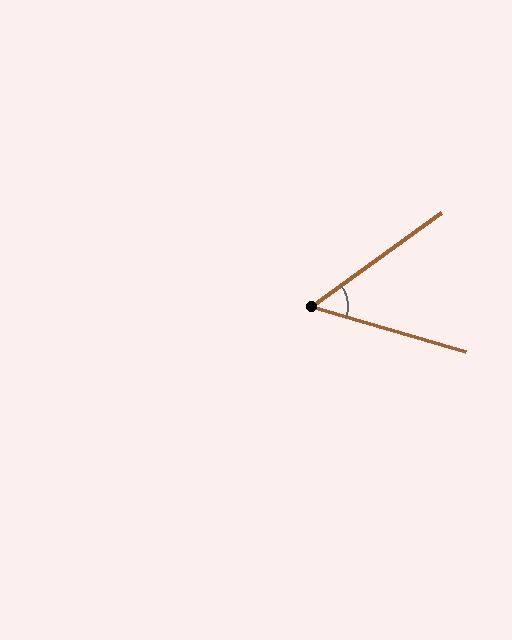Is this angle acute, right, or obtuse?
It is acute.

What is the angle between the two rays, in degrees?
Approximately 52 degrees.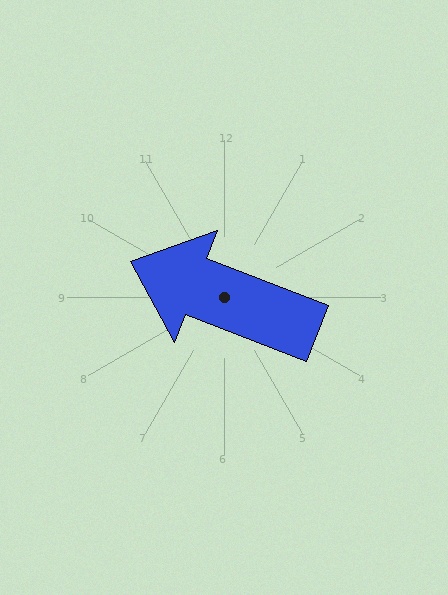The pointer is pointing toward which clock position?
Roughly 10 o'clock.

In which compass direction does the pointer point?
West.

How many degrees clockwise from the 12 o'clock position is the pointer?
Approximately 291 degrees.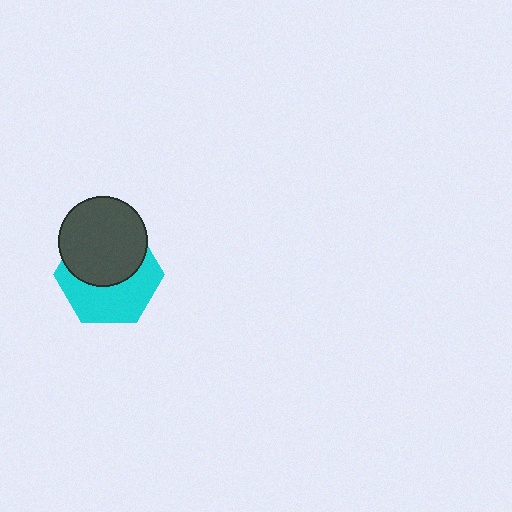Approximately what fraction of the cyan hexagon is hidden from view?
Roughly 50% of the cyan hexagon is hidden behind the dark gray circle.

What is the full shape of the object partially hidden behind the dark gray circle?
The partially hidden object is a cyan hexagon.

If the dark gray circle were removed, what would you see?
You would see the complete cyan hexagon.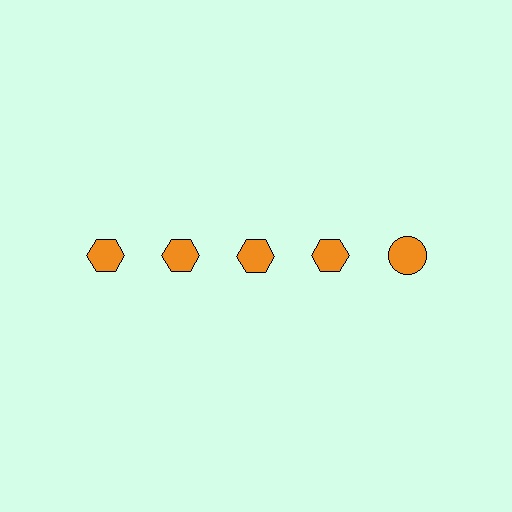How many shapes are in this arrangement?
There are 5 shapes arranged in a grid pattern.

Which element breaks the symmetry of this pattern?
The orange circle in the top row, rightmost column breaks the symmetry. All other shapes are orange hexagons.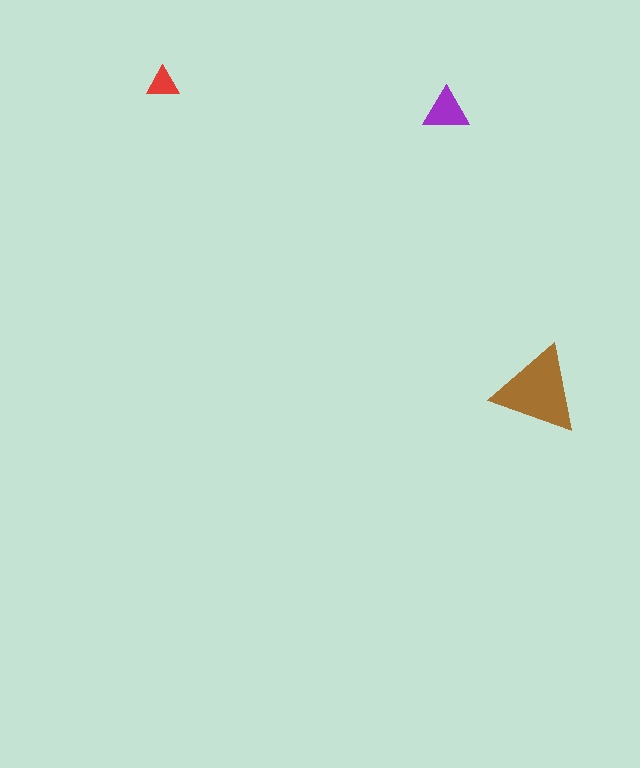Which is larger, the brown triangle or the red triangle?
The brown one.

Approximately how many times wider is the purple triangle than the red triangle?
About 1.5 times wider.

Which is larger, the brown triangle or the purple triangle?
The brown one.